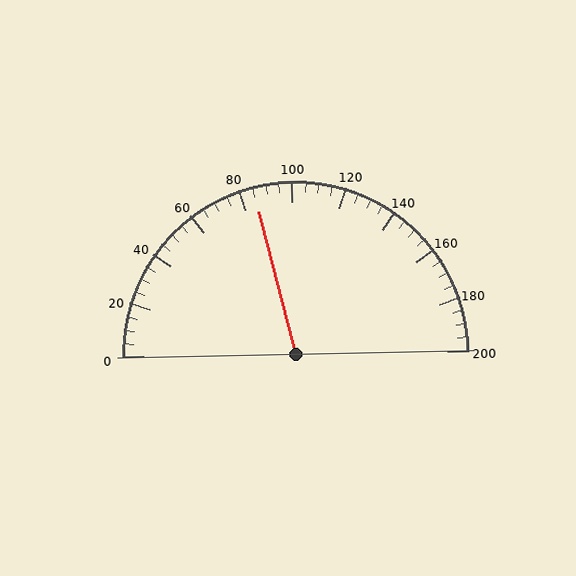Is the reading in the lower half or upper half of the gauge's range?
The reading is in the lower half of the range (0 to 200).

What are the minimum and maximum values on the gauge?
The gauge ranges from 0 to 200.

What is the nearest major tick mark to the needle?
The nearest major tick mark is 80.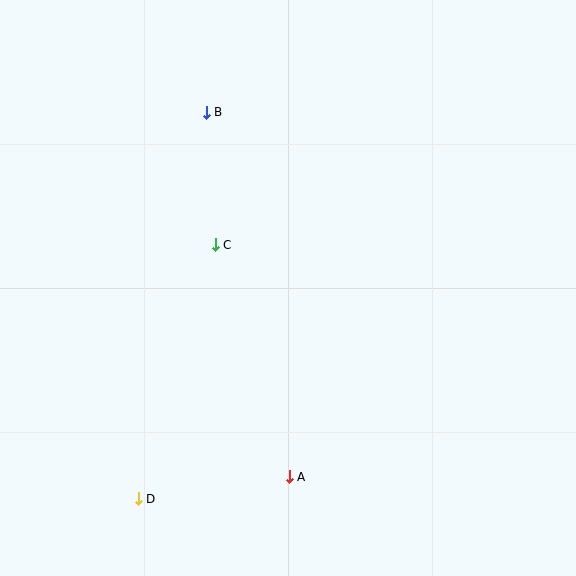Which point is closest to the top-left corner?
Point B is closest to the top-left corner.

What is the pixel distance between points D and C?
The distance between D and C is 266 pixels.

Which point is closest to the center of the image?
Point C at (215, 245) is closest to the center.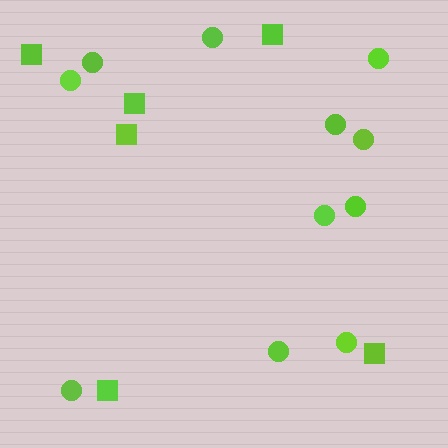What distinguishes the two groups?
There are 2 groups: one group of squares (6) and one group of circles (11).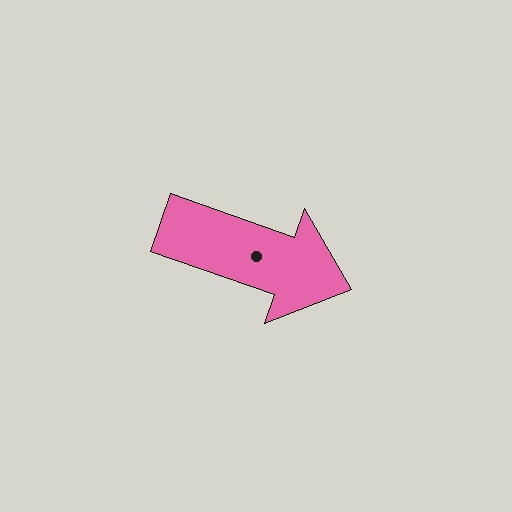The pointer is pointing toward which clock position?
Roughly 4 o'clock.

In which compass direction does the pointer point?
East.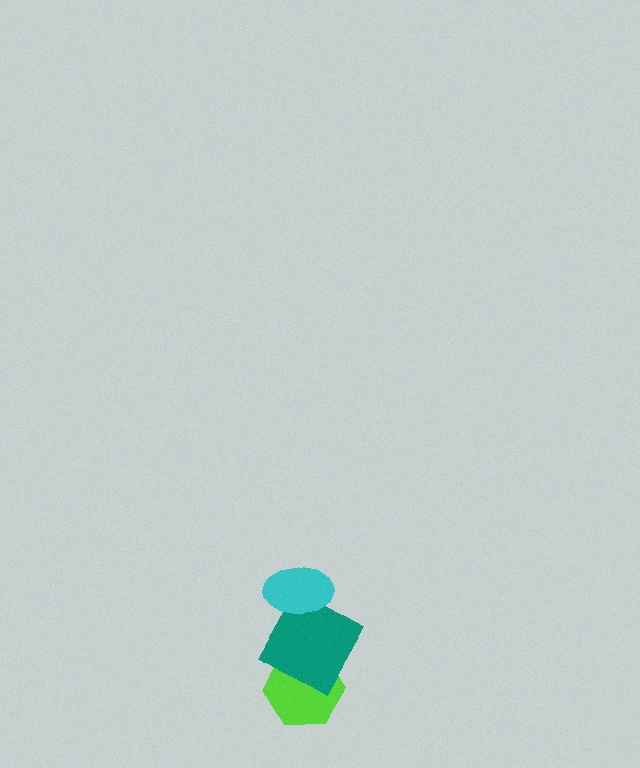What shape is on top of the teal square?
The cyan ellipse is on top of the teal square.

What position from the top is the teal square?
The teal square is 2nd from the top.